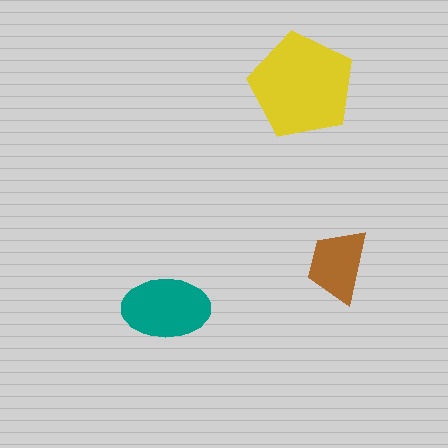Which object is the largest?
The yellow pentagon.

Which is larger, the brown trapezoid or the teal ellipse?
The teal ellipse.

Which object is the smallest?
The brown trapezoid.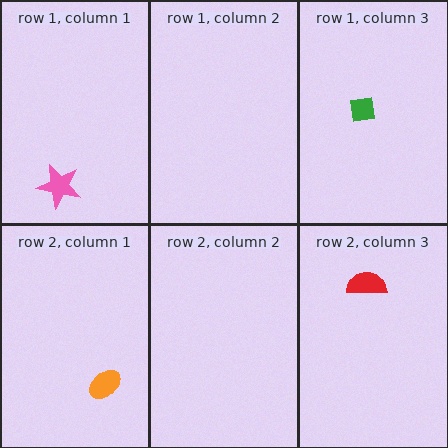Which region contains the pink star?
The row 1, column 1 region.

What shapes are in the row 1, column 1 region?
The pink star.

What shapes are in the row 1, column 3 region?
The green square.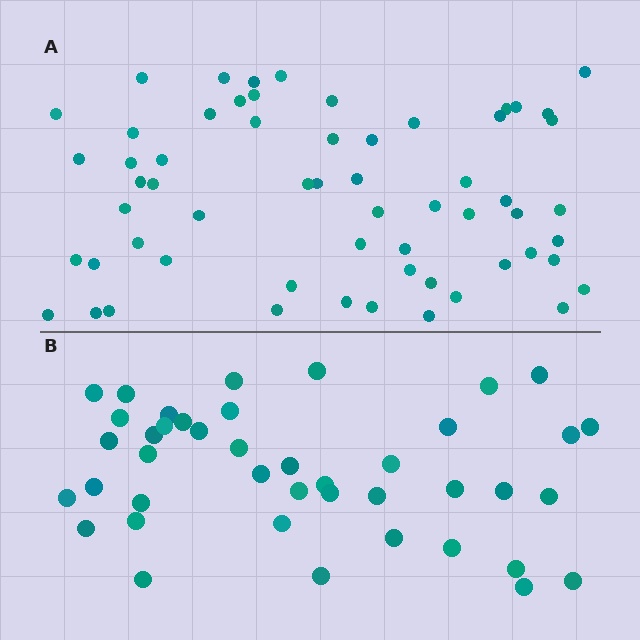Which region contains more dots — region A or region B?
Region A (the top region) has more dots.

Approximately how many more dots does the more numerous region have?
Region A has approximately 20 more dots than region B.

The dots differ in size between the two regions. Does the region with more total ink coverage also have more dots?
No. Region B has more total ink coverage because its dots are larger, but region A actually contains more individual dots. Total area can be misleading — the number of items is what matters here.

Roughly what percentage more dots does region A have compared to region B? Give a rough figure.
About 45% more.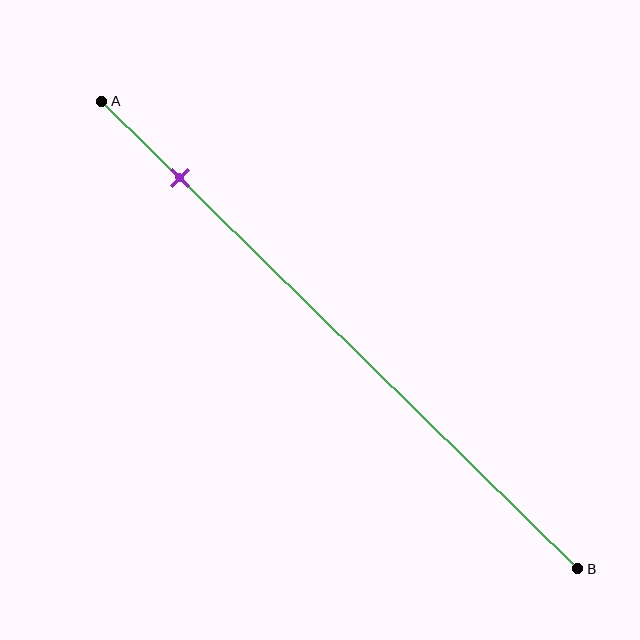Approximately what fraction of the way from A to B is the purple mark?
The purple mark is approximately 15% of the way from A to B.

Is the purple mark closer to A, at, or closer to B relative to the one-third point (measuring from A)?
The purple mark is closer to point A than the one-third point of segment AB.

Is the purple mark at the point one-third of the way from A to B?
No, the mark is at about 15% from A, not at the 33% one-third point.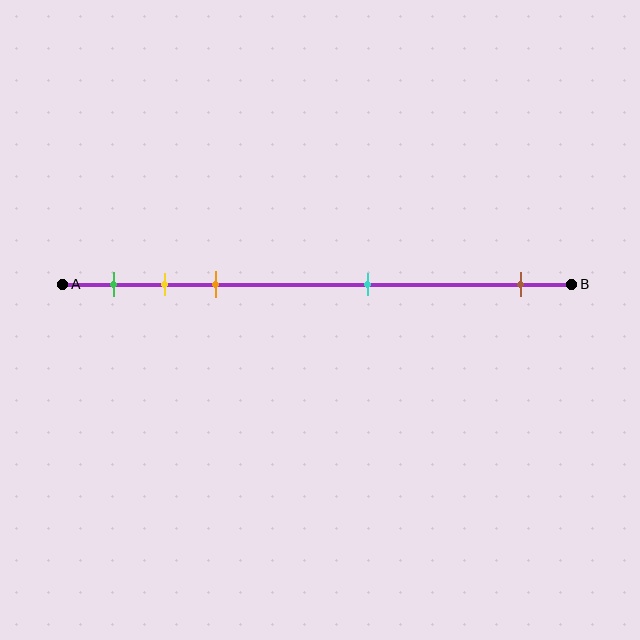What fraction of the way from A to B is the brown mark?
The brown mark is approximately 90% (0.9) of the way from A to B.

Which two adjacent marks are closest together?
The yellow and orange marks are the closest adjacent pair.